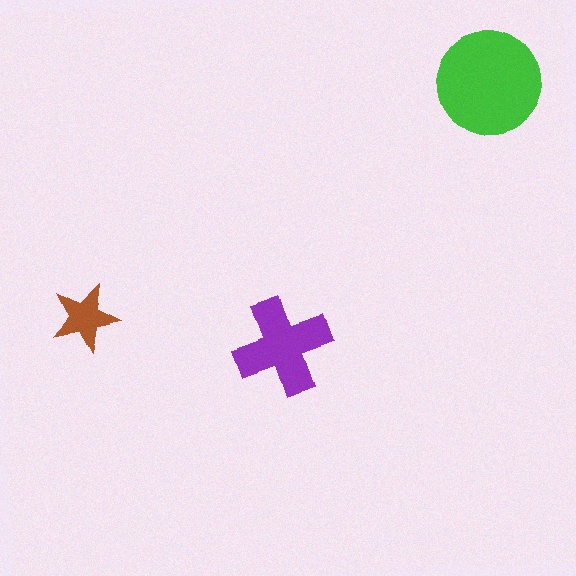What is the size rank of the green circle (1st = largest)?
1st.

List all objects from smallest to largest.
The brown star, the purple cross, the green circle.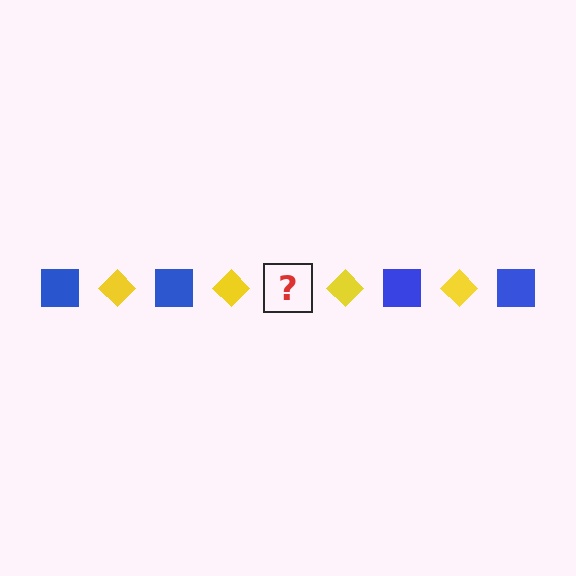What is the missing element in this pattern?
The missing element is a blue square.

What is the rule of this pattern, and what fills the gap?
The rule is that the pattern alternates between blue square and yellow diamond. The gap should be filled with a blue square.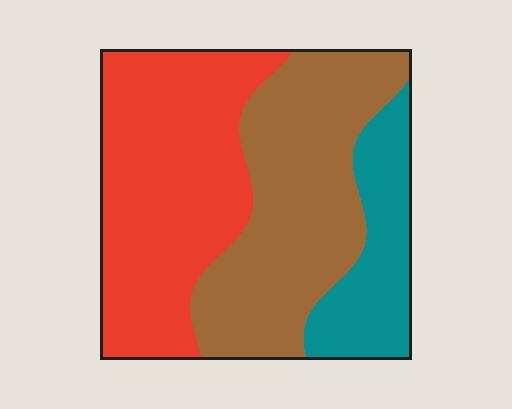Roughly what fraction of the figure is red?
Red takes up between a third and a half of the figure.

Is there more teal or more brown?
Brown.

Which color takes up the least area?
Teal, at roughly 20%.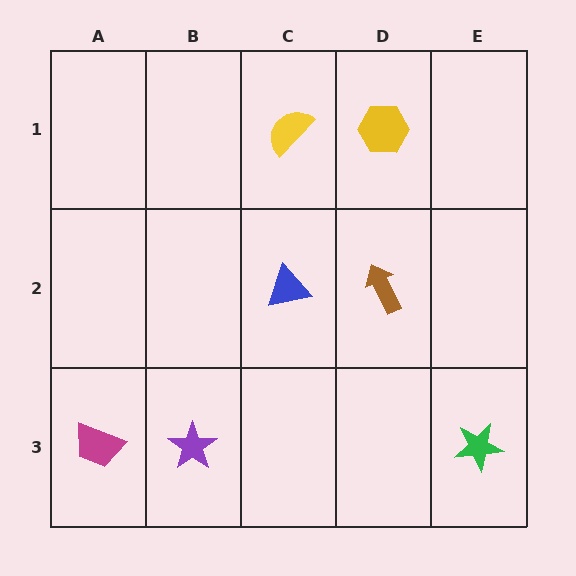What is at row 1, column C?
A yellow semicircle.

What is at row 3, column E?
A green star.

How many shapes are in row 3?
3 shapes.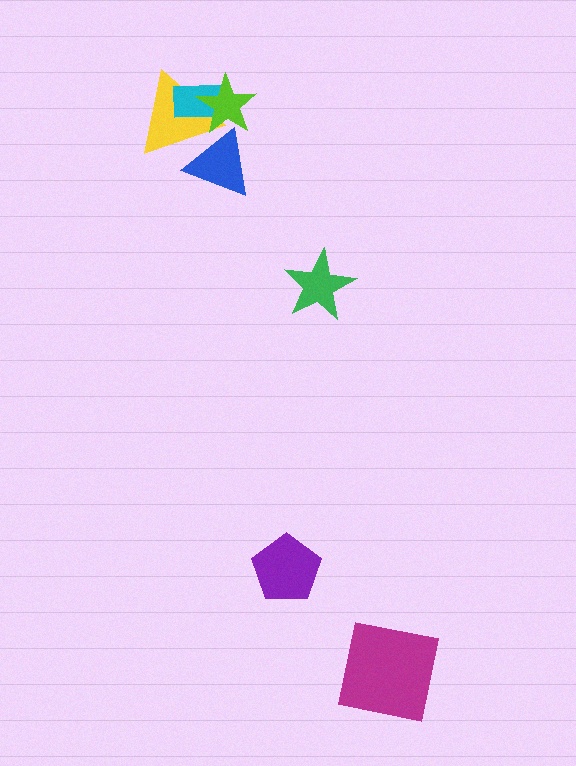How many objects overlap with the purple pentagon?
0 objects overlap with the purple pentagon.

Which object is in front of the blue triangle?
The lime star is in front of the blue triangle.